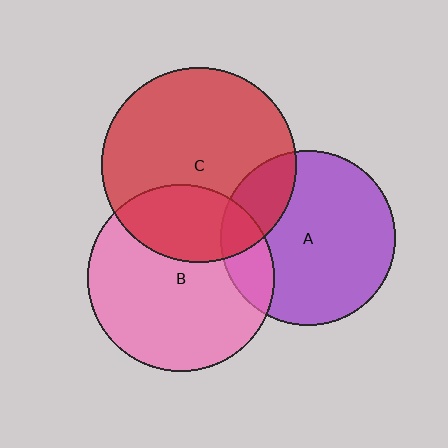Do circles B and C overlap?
Yes.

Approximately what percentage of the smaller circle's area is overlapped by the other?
Approximately 30%.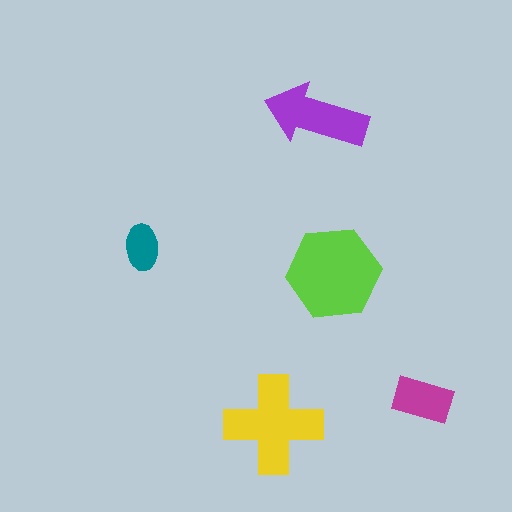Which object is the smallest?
The teal ellipse.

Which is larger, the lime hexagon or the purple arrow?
The lime hexagon.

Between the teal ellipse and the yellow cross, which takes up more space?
The yellow cross.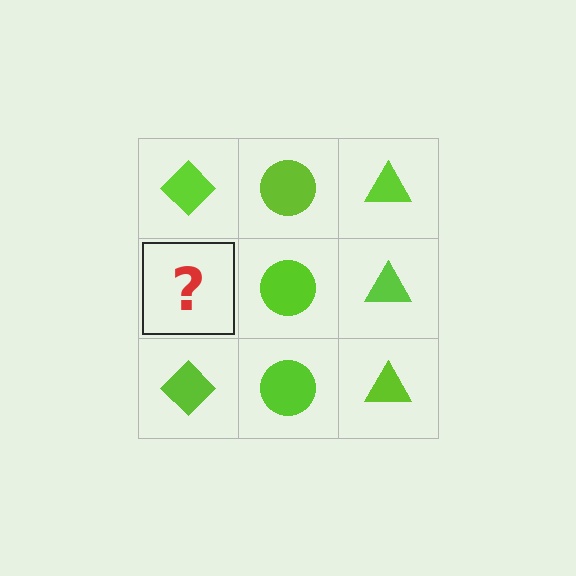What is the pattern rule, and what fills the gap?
The rule is that each column has a consistent shape. The gap should be filled with a lime diamond.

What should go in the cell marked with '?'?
The missing cell should contain a lime diamond.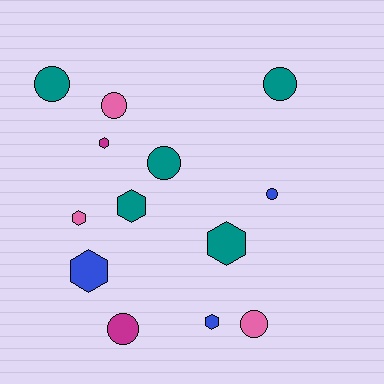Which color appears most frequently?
Teal, with 5 objects.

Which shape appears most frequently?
Circle, with 7 objects.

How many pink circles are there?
There are 2 pink circles.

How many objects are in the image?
There are 13 objects.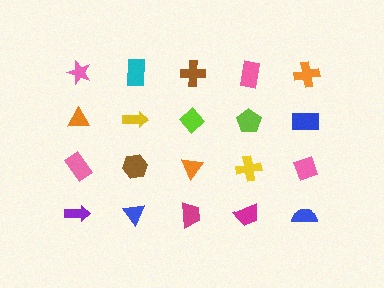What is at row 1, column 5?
An orange cross.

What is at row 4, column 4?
A magenta trapezoid.